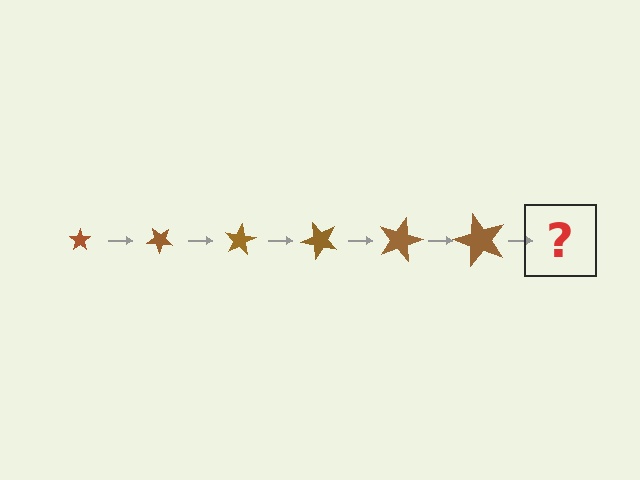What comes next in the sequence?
The next element should be a star, larger than the previous one and rotated 240 degrees from the start.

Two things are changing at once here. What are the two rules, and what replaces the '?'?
The two rules are that the star grows larger each step and it rotates 40 degrees each step. The '?' should be a star, larger than the previous one and rotated 240 degrees from the start.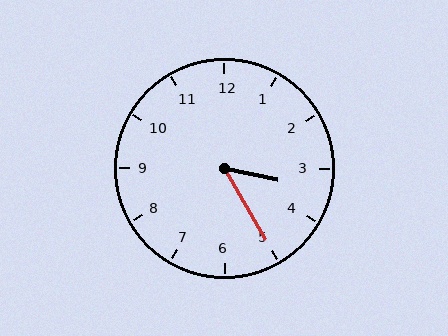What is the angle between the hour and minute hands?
Approximately 48 degrees.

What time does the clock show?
3:25.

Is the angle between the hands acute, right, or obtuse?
It is acute.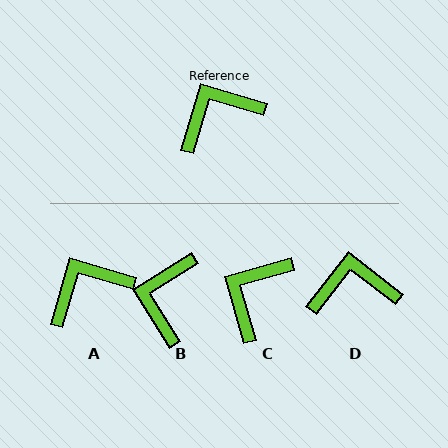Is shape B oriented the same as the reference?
No, it is off by about 49 degrees.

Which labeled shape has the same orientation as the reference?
A.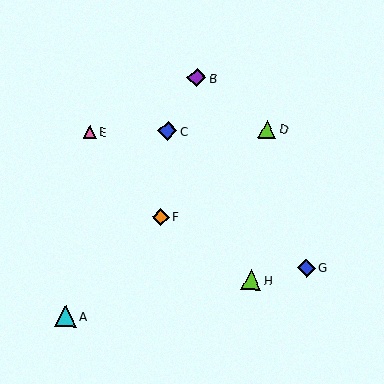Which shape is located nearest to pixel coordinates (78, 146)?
The pink triangle (labeled E) at (90, 132) is nearest to that location.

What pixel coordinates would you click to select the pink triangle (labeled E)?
Click at (90, 132) to select the pink triangle E.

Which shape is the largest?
The cyan triangle (labeled A) is the largest.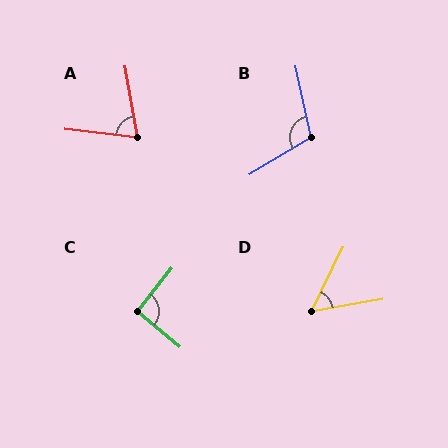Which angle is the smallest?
D, at approximately 54 degrees.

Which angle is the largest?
B, at approximately 109 degrees.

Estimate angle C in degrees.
Approximately 91 degrees.